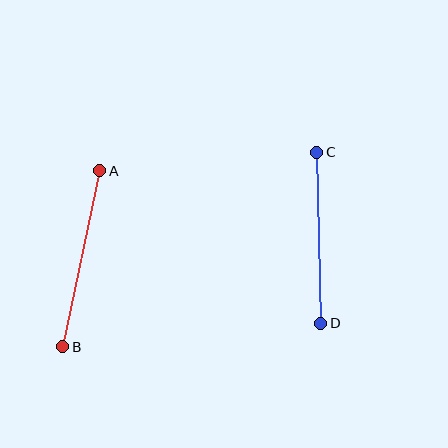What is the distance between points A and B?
The distance is approximately 180 pixels.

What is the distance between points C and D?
The distance is approximately 171 pixels.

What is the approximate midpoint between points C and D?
The midpoint is at approximately (319, 238) pixels.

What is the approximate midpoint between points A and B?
The midpoint is at approximately (81, 259) pixels.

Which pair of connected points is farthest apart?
Points A and B are farthest apart.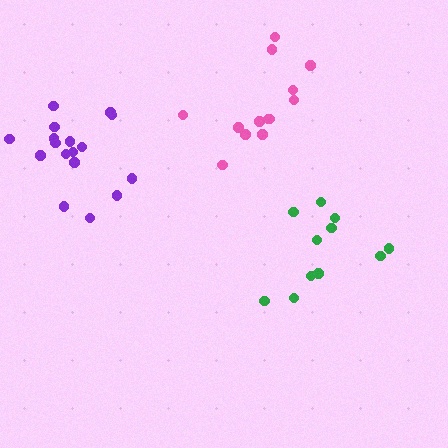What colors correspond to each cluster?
The clusters are colored: purple, pink, green.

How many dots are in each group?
Group 1: 17 dots, Group 2: 13 dots, Group 3: 11 dots (41 total).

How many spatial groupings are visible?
There are 3 spatial groupings.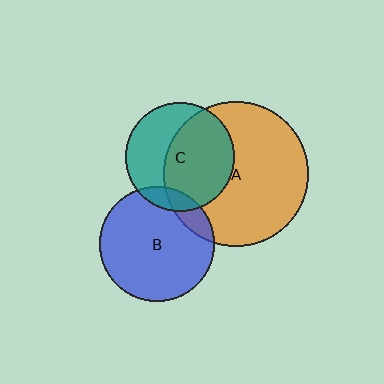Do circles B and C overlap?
Yes.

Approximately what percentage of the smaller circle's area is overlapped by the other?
Approximately 10%.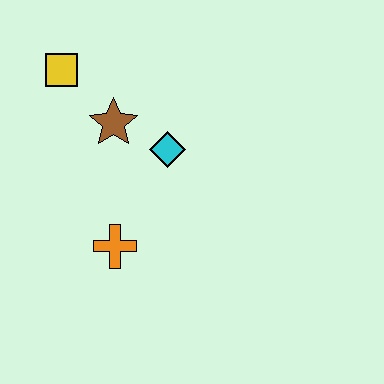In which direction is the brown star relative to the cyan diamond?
The brown star is to the left of the cyan diamond.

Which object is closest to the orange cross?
The cyan diamond is closest to the orange cross.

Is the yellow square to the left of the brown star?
Yes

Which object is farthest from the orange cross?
The yellow square is farthest from the orange cross.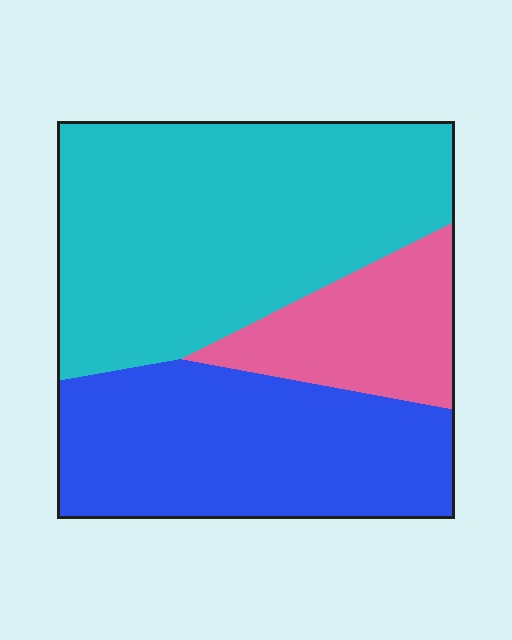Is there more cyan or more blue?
Cyan.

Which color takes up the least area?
Pink, at roughly 15%.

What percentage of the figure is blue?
Blue takes up about one third (1/3) of the figure.